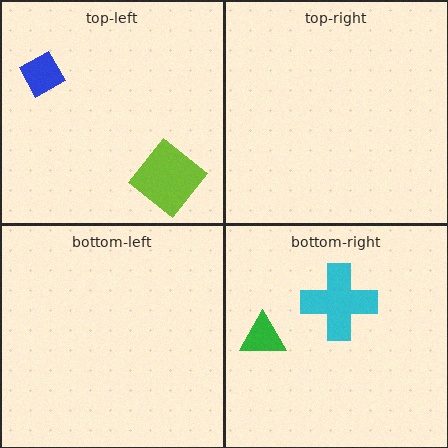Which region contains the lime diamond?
The top-left region.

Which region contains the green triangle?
The bottom-right region.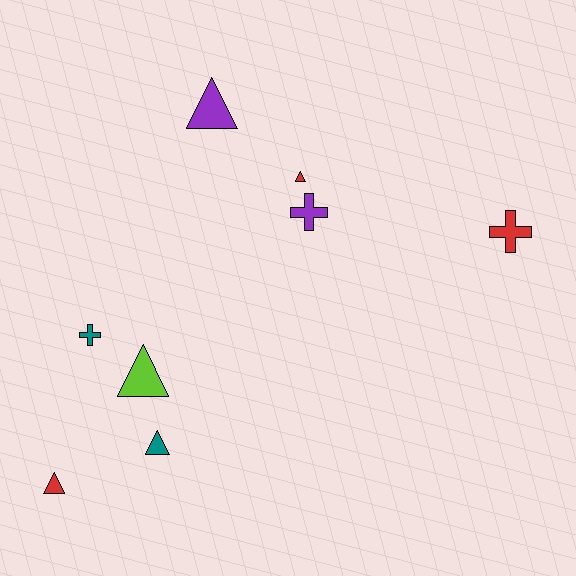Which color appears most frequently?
Red, with 3 objects.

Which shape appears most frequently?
Triangle, with 5 objects.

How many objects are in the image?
There are 8 objects.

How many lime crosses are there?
There are no lime crosses.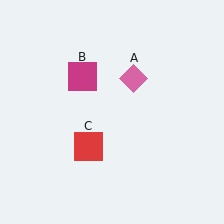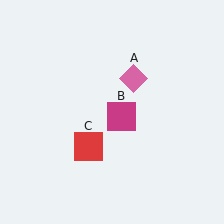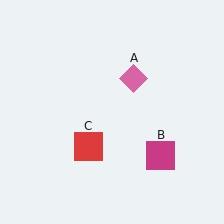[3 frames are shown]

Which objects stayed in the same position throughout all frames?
Pink diamond (object A) and red square (object C) remained stationary.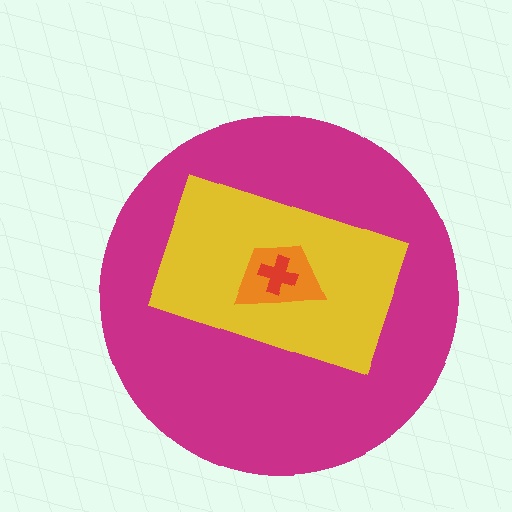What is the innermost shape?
The red cross.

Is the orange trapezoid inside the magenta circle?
Yes.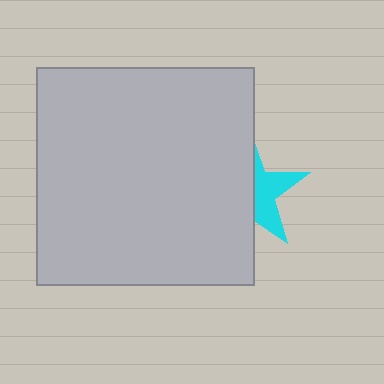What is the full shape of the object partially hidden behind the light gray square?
The partially hidden object is a cyan star.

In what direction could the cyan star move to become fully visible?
The cyan star could move right. That would shift it out from behind the light gray square entirely.